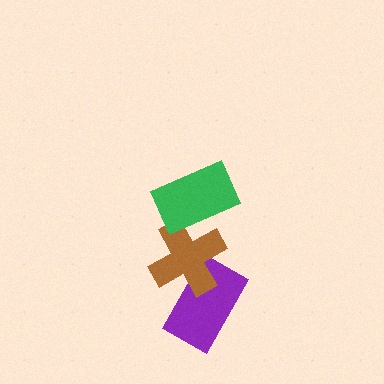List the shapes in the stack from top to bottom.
From top to bottom: the green rectangle, the brown cross, the purple rectangle.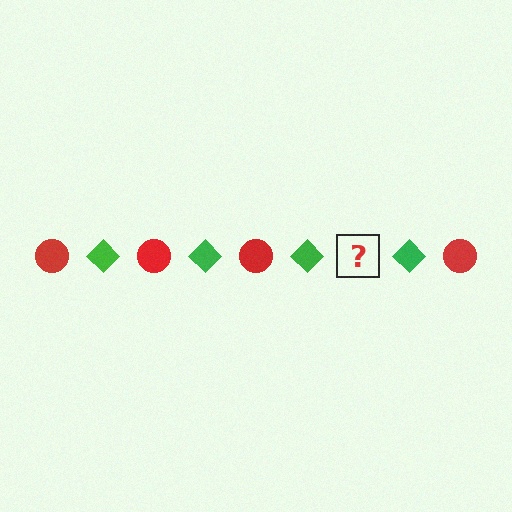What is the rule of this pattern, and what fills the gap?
The rule is that the pattern alternates between red circle and green diamond. The gap should be filled with a red circle.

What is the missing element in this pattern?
The missing element is a red circle.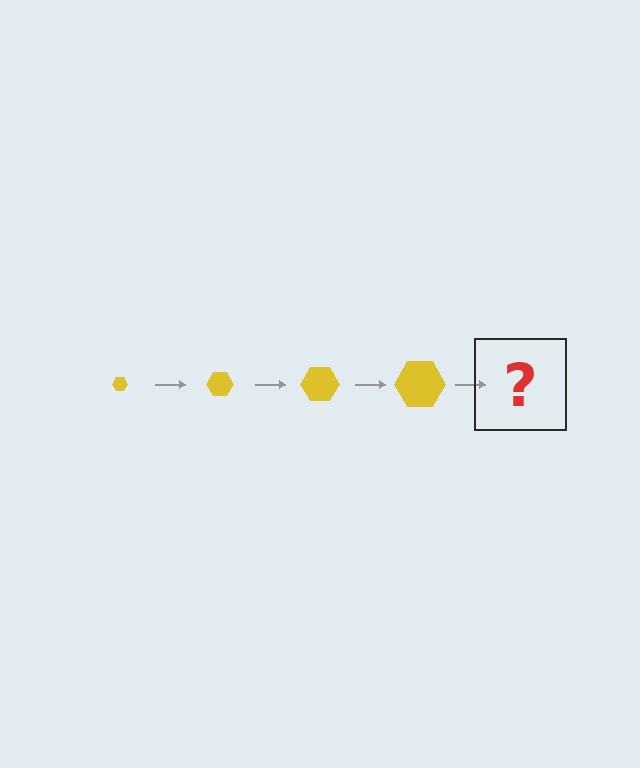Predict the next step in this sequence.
The next step is a yellow hexagon, larger than the previous one.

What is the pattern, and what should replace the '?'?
The pattern is that the hexagon gets progressively larger each step. The '?' should be a yellow hexagon, larger than the previous one.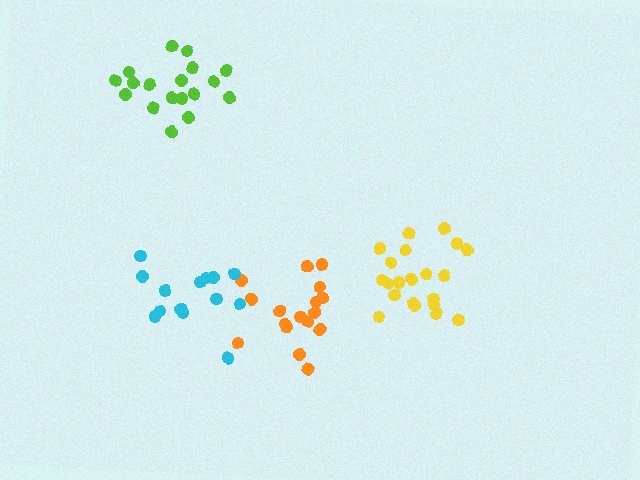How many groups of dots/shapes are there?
There are 4 groups.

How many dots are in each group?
Group 1: 17 dots, Group 2: 21 dots, Group 3: 18 dots, Group 4: 15 dots (71 total).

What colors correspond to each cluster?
The clusters are colored: orange, yellow, lime, cyan.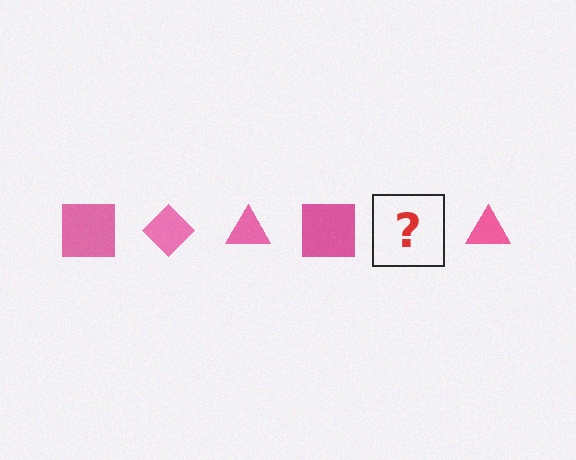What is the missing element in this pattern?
The missing element is a pink diamond.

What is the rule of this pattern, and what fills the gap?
The rule is that the pattern cycles through square, diamond, triangle shapes in pink. The gap should be filled with a pink diamond.